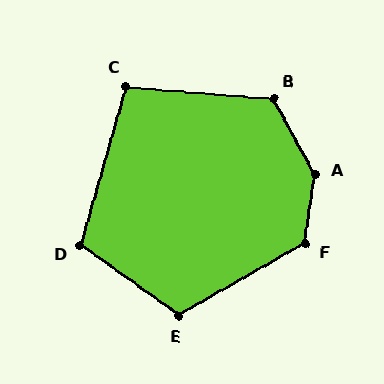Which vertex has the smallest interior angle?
C, at approximately 102 degrees.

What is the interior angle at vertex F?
Approximately 128 degrees (obtuse).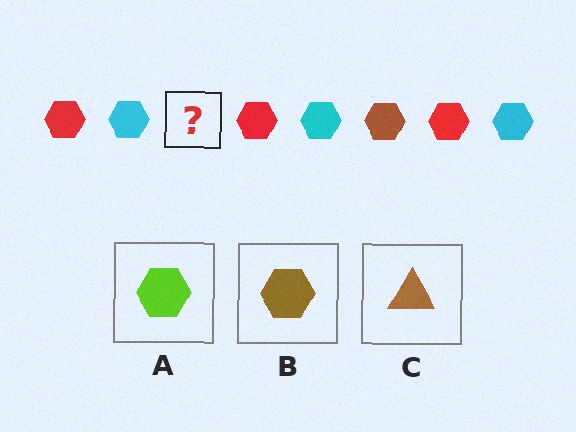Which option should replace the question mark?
Option B.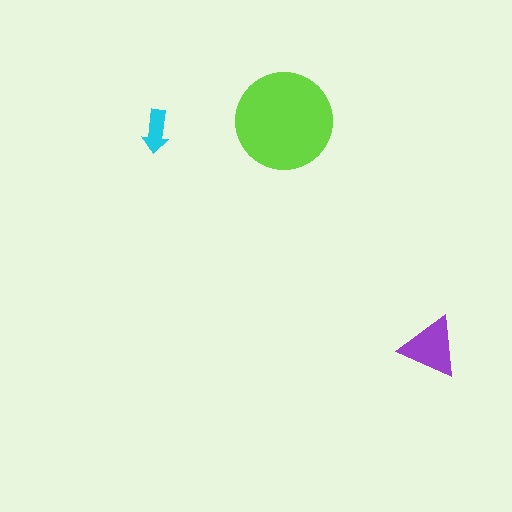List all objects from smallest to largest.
The cyan arrow, the purple triangle, the lime circle.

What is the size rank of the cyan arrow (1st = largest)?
3rd.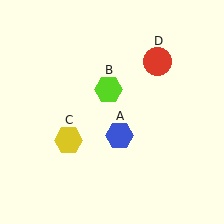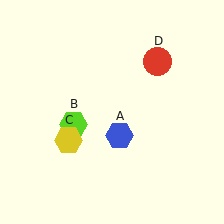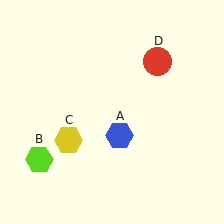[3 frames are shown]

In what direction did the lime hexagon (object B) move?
The lime hexagon (object B) moved down and to the left.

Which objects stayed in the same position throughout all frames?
Blue hexagon (object A) and yellow hexagon (object C) and red circle (object D) remained stationary.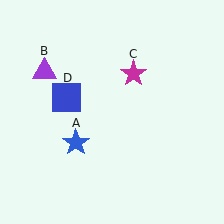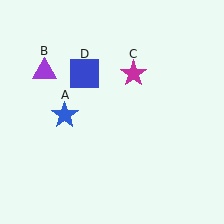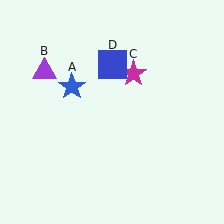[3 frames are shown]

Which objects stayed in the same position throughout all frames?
Purple triangle (object B) and magenta star (object C) remained stationary.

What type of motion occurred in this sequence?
The blue star (object A), blue square (object D) rotated clockwise around the center of the scene.